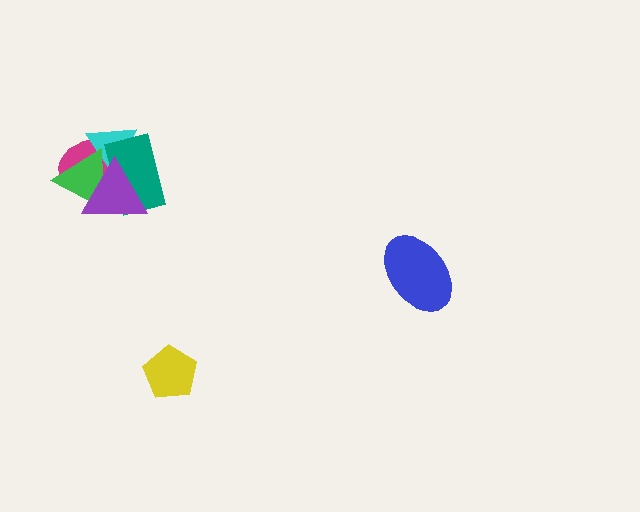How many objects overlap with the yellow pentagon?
0 objects overlap with the yellow pentagon.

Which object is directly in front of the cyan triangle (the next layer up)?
The teal rectangle is directly in front of the cyan triangle.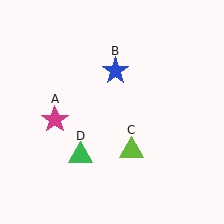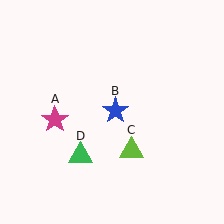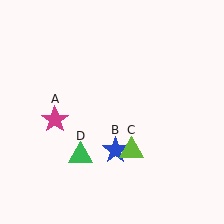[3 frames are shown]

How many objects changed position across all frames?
1 object changed position: blue star (object B).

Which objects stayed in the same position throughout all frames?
Magenta star (object A) and lime triangle (object C) and green triangle (object D) remained stationary.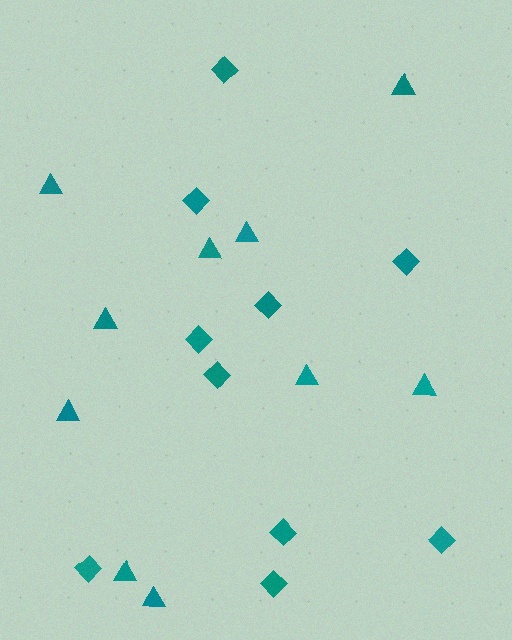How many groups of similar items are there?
There are 2 groups: one group of triangles (10) and one group of diamonds (10).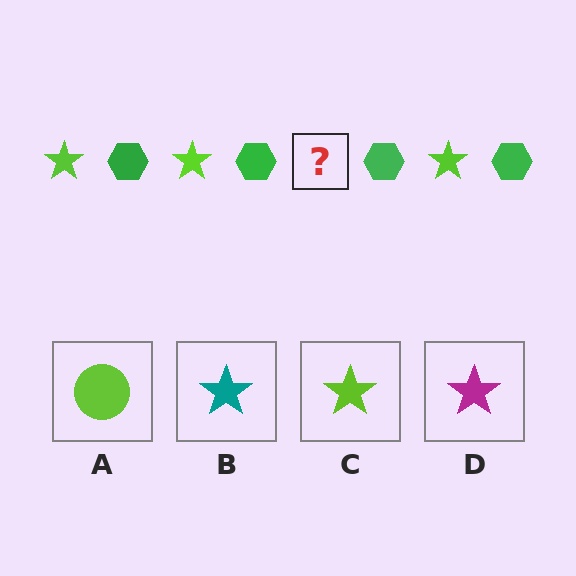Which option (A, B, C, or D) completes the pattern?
C.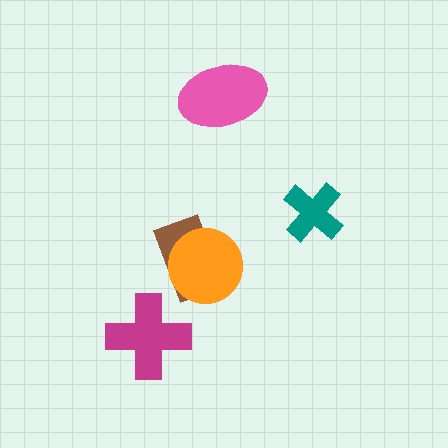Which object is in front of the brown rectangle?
The orange circle is in front of the brown rectangle.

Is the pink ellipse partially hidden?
No, no other shape covers it.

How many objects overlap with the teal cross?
0 objects overlap with the teal cross.